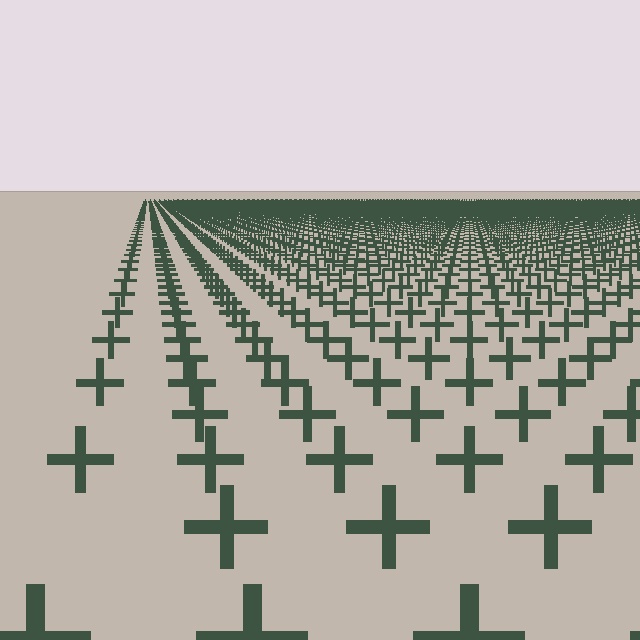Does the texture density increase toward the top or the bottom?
Density increases toward the top.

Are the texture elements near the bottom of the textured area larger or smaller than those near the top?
Larger. Near the bottom, elements are closer to the viewer and appear at a bigger on-screen size.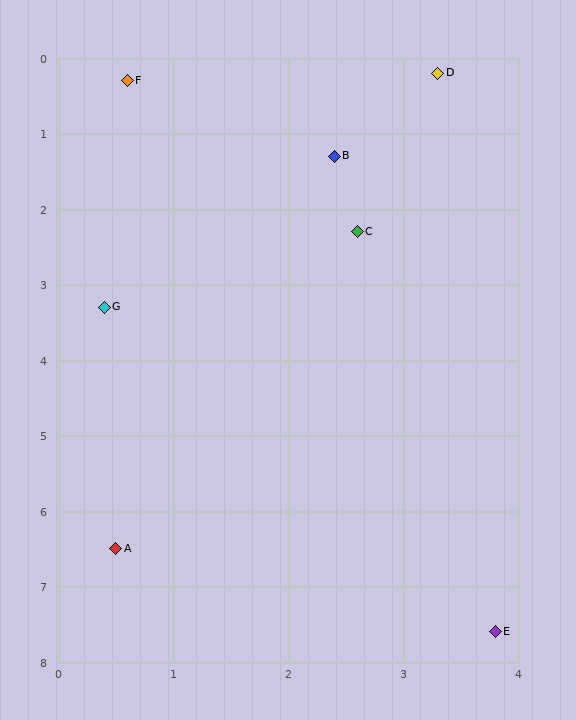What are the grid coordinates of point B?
Point B is at approximately (2.4, 1.3).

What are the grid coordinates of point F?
Point F is at approximately (0.6, 0.3).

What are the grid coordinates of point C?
Point C is at approximately (2.6, 2.3).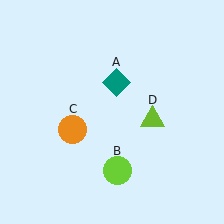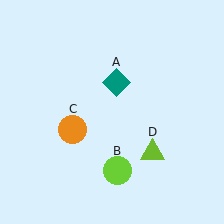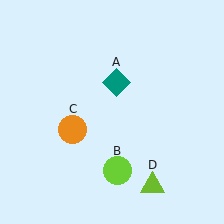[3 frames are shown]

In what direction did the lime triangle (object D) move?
The lime triangle (object D) moved down.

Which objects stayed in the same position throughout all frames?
Teal diamond (object A) and lime circle (object B) and orange circle (object C) remained stationary.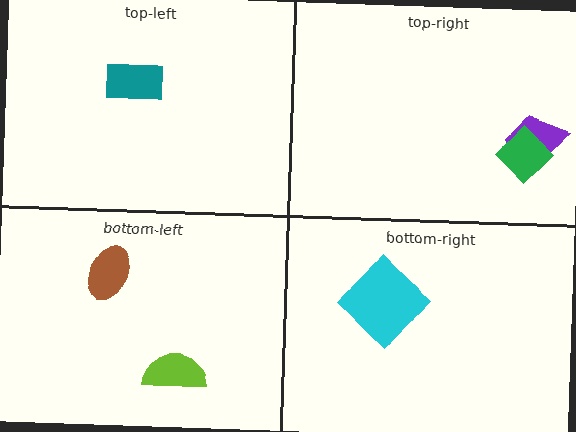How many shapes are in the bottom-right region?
1.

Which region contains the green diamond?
The top-right region.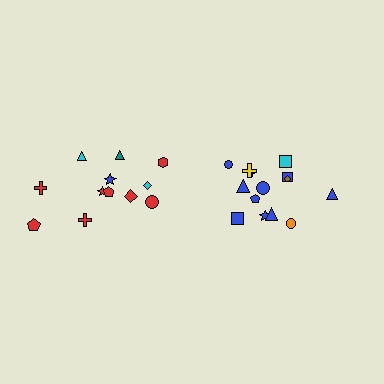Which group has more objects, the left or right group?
The right group.